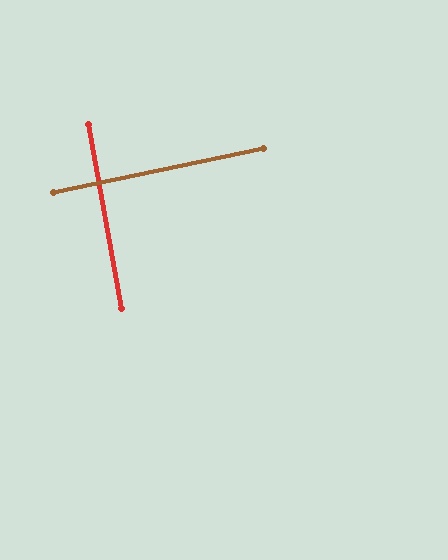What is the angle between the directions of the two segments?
Approximately 88 degrees.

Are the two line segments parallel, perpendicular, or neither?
Perpendicular — they meet at approximately 88°.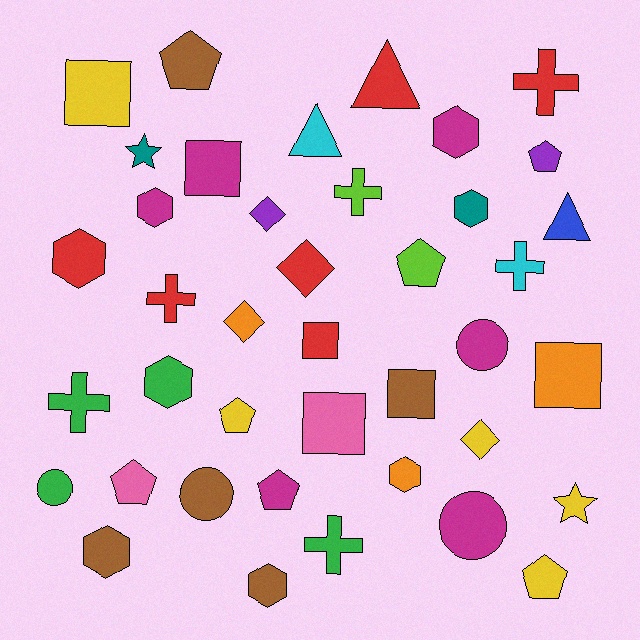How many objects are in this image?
There are 40 objects.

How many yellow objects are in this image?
There are 5 yellow objects.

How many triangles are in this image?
There are 3 triangles.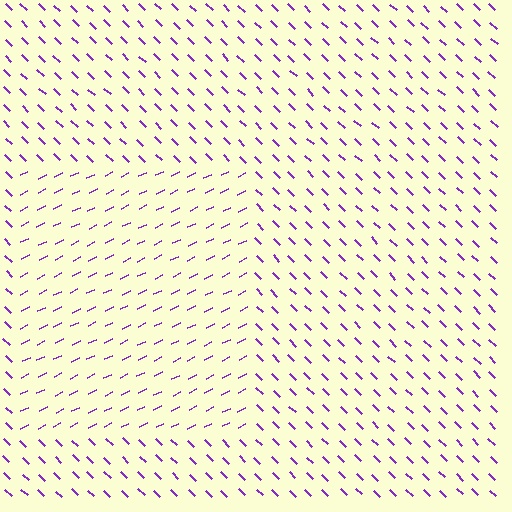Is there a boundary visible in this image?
Yes, there is a texture boundary formed by a change in line orientation.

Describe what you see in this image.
The image is filled with small purple line segments. A rectangle region in the image has lines oriented differently from the surrounding lines, creating a visible texture boundary.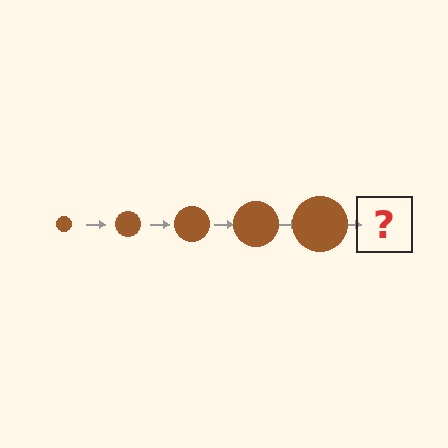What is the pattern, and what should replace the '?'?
The pattern is that the circle gets progressively larger each step. The '?' should be a brown circle, larger than the previous one.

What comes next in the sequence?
The next element should be a brown circle, larger than the previous one.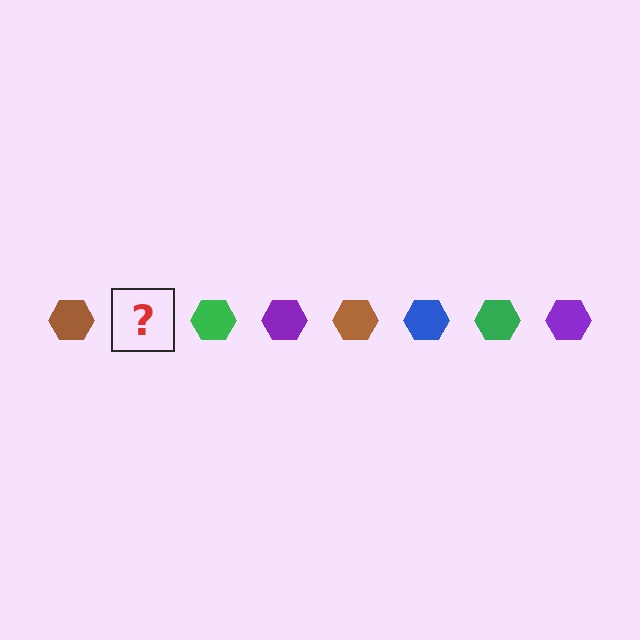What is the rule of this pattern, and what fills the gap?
The rule is that the pattern cycles through brown, blue, green, purple hexagons. The gap should be filled with a blue hexagon.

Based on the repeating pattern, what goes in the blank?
The blank should be a blue hexagon.